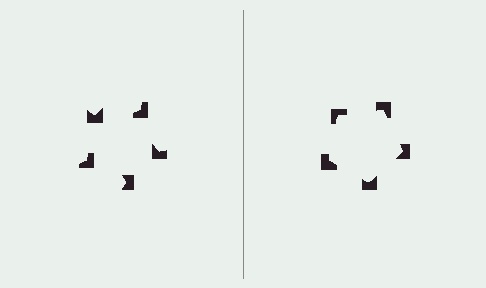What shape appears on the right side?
An illusory pentagon.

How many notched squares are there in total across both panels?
10 — 5 on each side.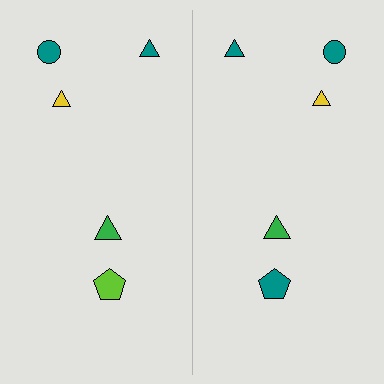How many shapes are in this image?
There are 10 shapes in this image.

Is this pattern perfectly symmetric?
No, the pattern is not perfectly symmetric. The teal pentagon on the right side breaks the symmetry — its mirror counterpart is lime.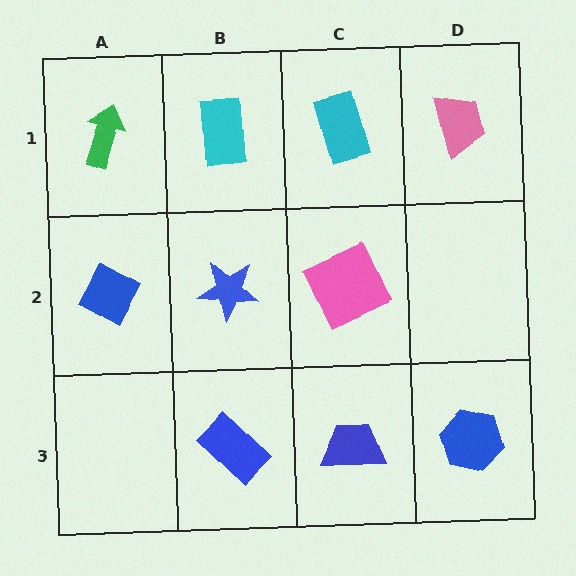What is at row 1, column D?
A pink trapezoid.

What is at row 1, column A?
A green arrow.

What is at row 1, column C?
A cyan rectangle.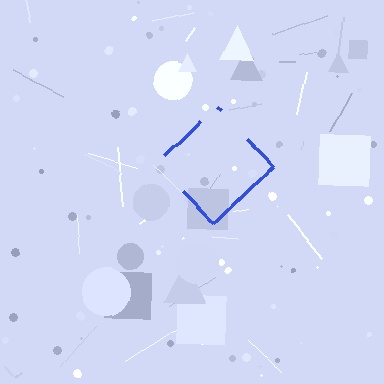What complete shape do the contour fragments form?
The contour fragments form a diamond.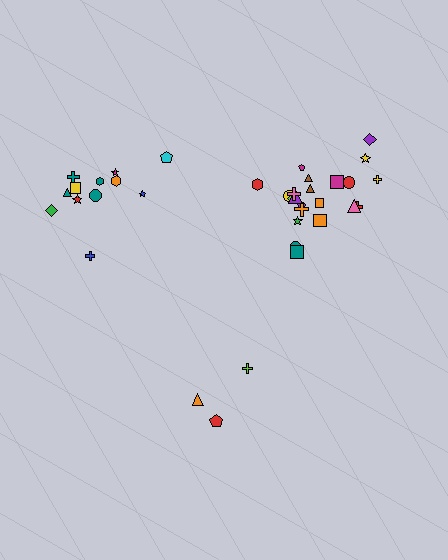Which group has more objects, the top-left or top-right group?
The top-right group.